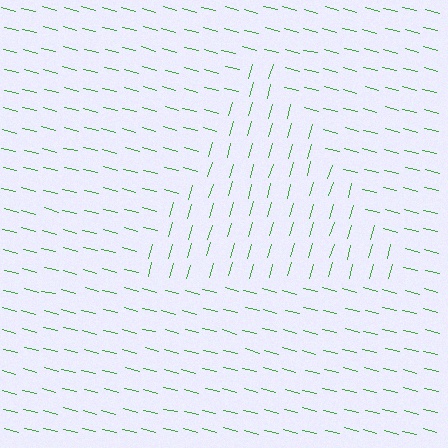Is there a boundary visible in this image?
Yes, there is a texture boundary formed by a change in line orientation.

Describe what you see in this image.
The image is filled with small green line segments. A triangle region in the image has lines oriented differently from the surrounding lines, creating a visible texture boundary.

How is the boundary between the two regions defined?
The boundary is defined purely by a change in line orientation (approximately 88 degrees difference). All lines are the same color and thickness.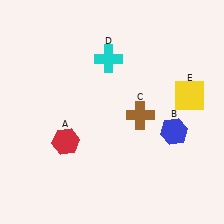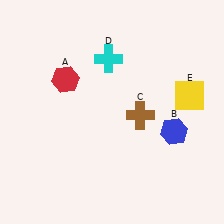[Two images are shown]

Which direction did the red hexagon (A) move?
The red hexagon (A) moved up.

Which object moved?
The red hexagon (A) moved up.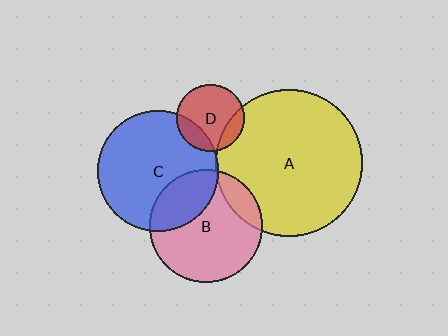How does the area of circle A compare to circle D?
Approximately 4.7 times.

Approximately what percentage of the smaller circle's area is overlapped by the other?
Approximately 25%.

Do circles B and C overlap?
Yes.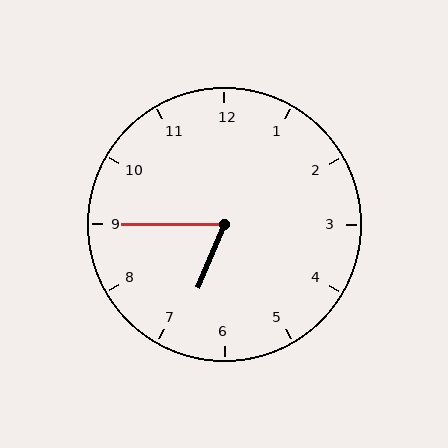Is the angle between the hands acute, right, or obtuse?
It is acute.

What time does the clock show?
6:45.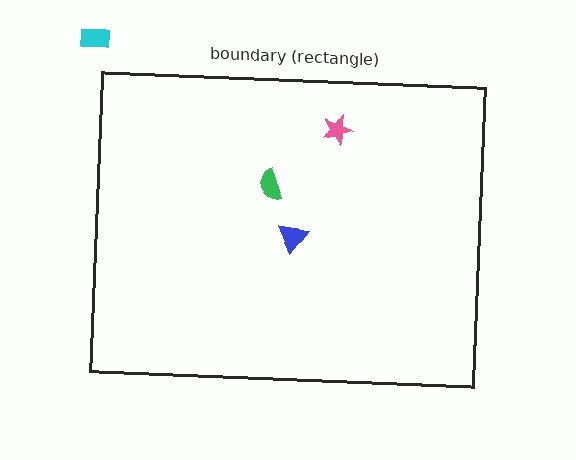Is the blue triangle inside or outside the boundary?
Inside.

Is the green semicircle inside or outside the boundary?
Inside.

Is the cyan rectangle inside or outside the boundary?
Outside.